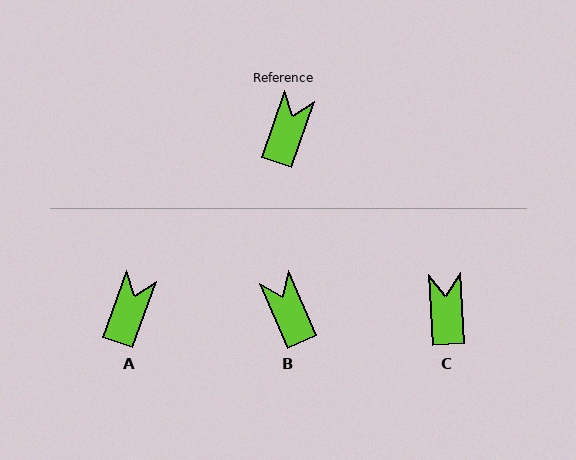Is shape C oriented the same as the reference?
No, it is off by about 23 degrees.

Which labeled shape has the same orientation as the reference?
A.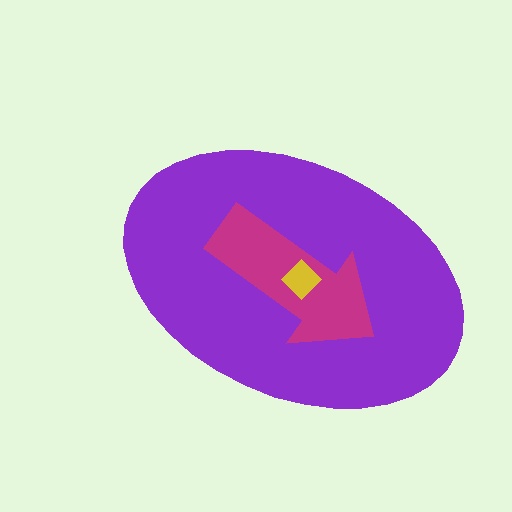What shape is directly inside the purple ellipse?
The magenta arrow.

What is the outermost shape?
The purple ellipse.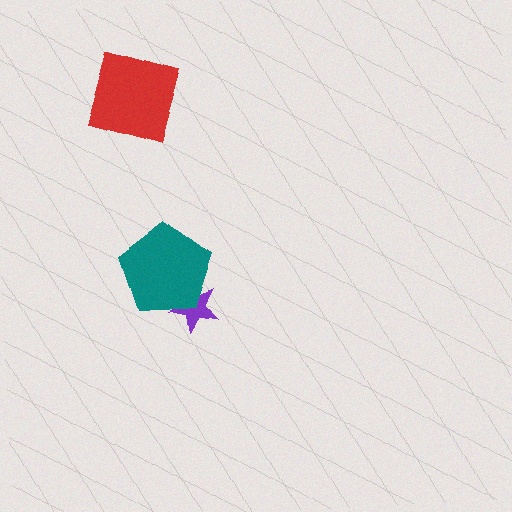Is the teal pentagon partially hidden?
No, no other shape covers it.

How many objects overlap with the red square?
0 objects overlap with the red square.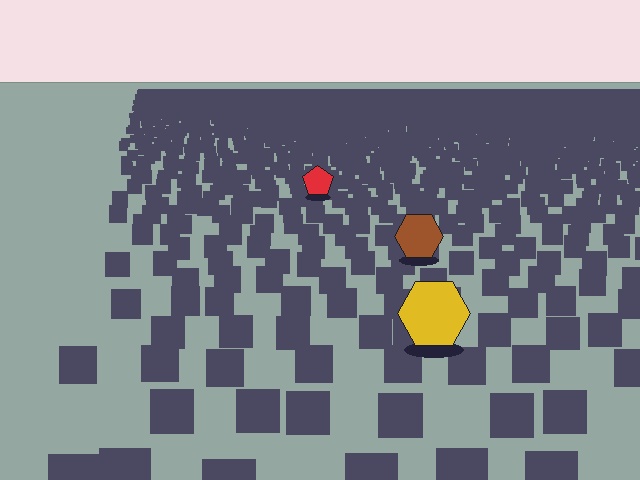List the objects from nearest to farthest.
From nearest to farthest: the yellow hexagon, the brown hexagon, the red pentagon.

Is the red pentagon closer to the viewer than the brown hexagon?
No. The brown hexagon is closer — you can tell from the texture gradient: the ground texture is coarser near it.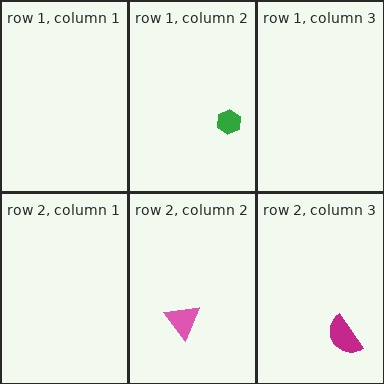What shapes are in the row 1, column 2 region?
The green hexagon.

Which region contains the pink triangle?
The row 2, column 2 region.